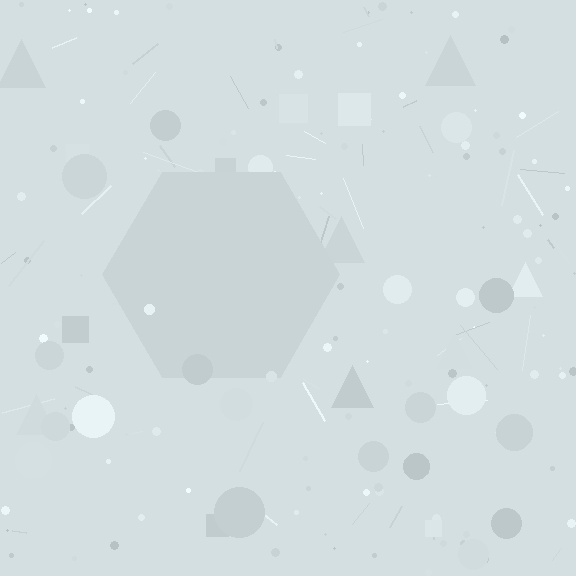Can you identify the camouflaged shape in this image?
The camouflaged shape is a hexagon.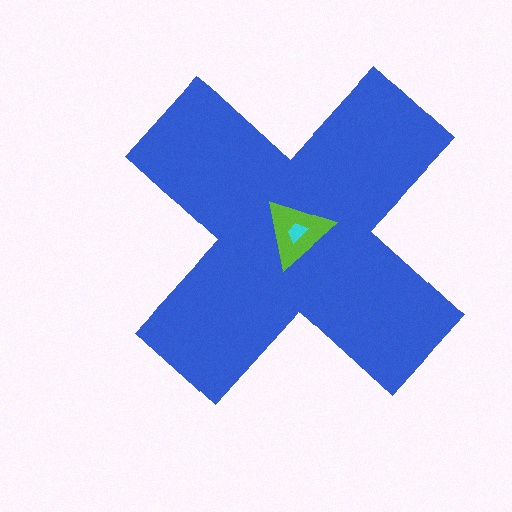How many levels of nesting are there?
3.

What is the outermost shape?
The blue cross.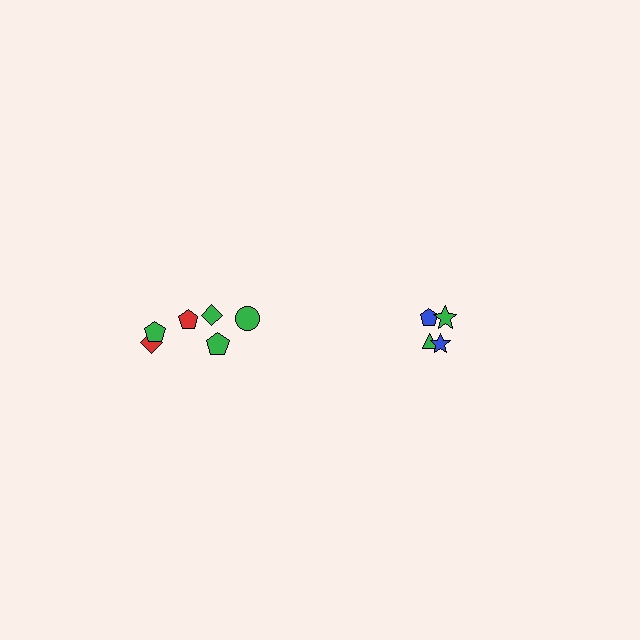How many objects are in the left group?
There are 6 objects.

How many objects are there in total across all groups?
There are 10 objects.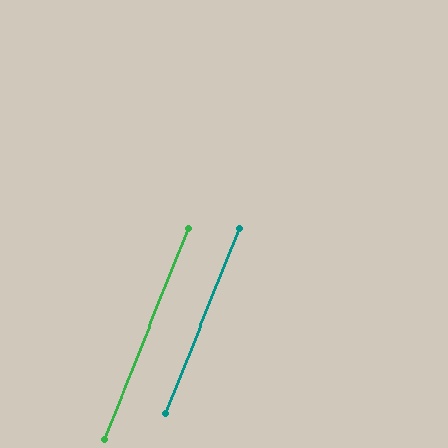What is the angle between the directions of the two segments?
Approximately 0 degrees.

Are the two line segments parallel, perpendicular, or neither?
Parallel — their directions differ by only 0.2°.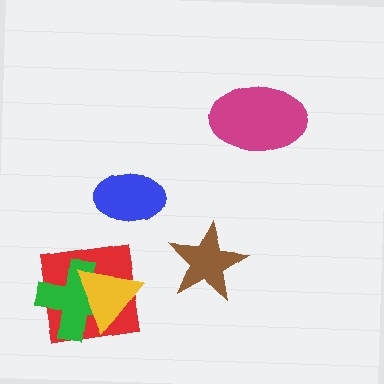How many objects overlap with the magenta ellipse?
0 objects overlap with the magenta ellipse.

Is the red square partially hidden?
Yes, it is partially covered by another shape.